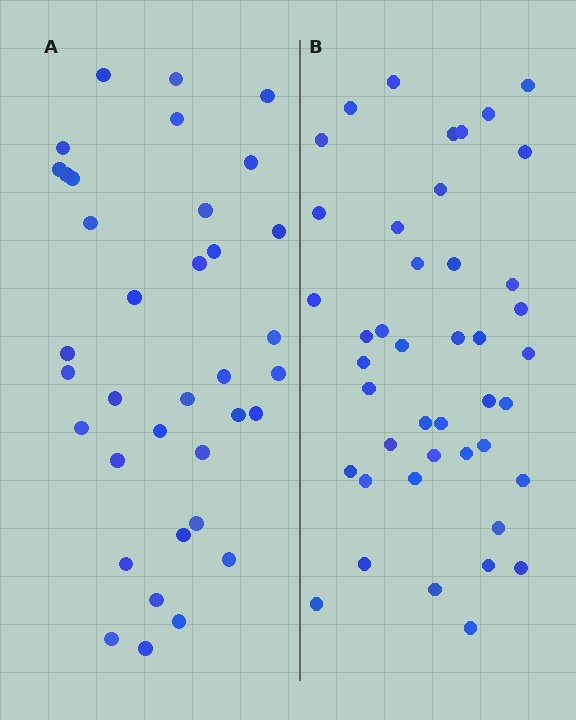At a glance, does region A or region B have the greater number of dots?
Region B (the right region) has more dots.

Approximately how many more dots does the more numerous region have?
Region B has roughly 8 or so more dots than region A.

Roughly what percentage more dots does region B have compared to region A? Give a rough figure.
About 20% more.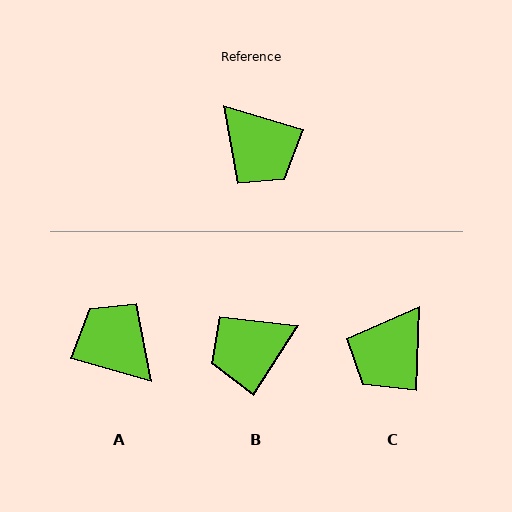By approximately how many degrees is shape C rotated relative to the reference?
Approximately 76 degrees clockwise.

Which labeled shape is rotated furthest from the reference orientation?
A, about 179 degrees away.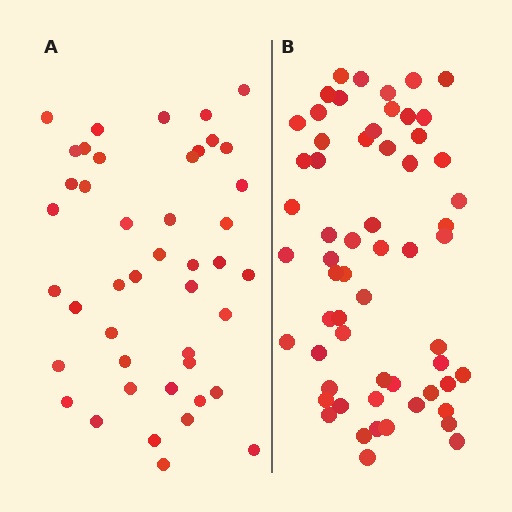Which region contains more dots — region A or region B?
Region B (the right region) has more dots.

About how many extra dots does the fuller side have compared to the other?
Region B has approximately 15 more dots than region A.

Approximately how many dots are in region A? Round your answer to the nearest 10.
About 40 dots. (The exact count is 44, which rounds to 40.)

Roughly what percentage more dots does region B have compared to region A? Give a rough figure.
About 35% more.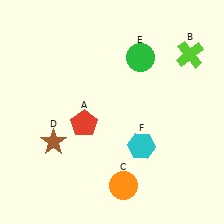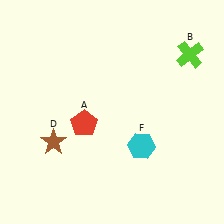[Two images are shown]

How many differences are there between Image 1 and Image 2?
There are 2 differences between the two images.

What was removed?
The orange circle (C), the green circle (E) were removed in Image 2.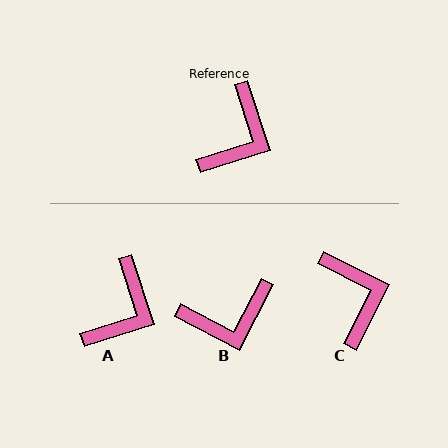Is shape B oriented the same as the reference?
No, it is off by about 45 degrees.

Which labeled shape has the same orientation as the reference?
A.